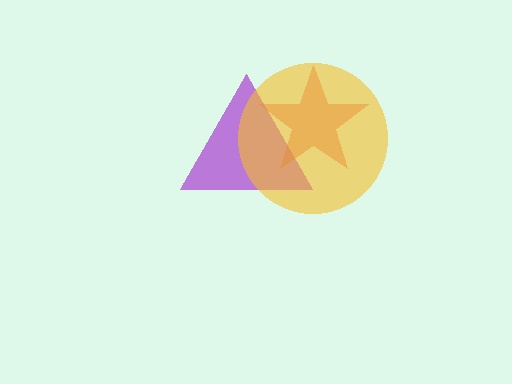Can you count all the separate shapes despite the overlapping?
Yes, there are 3 separate shapes.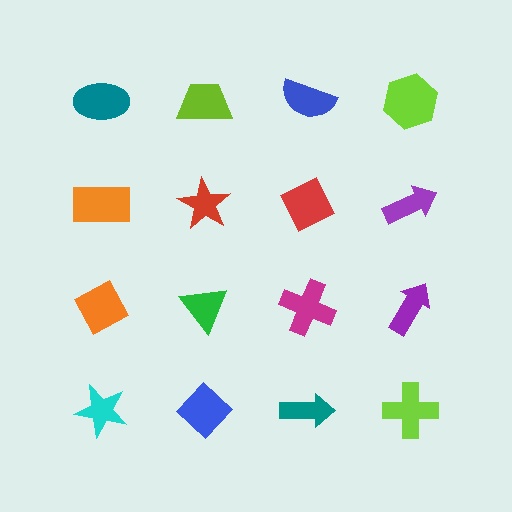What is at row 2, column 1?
An orange rectangle.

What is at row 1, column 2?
A lime trapezoid.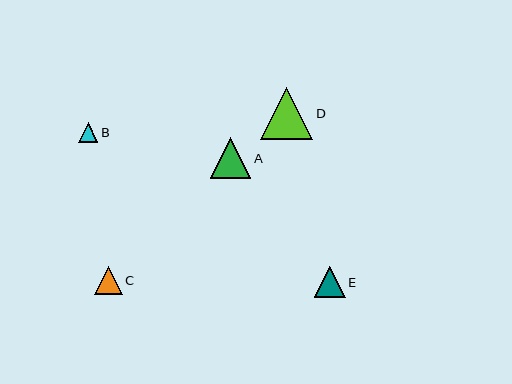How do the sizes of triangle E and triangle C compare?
Triangle E and triangle C are approximately the same size.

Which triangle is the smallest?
Triangle B is the smallest with a size of approximately 20 pixels.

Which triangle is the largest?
Triangle D is the largest with a size of approximately 52 pixels.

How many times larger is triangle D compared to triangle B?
Triangle D is approximately 2.6 times the size of triangle B.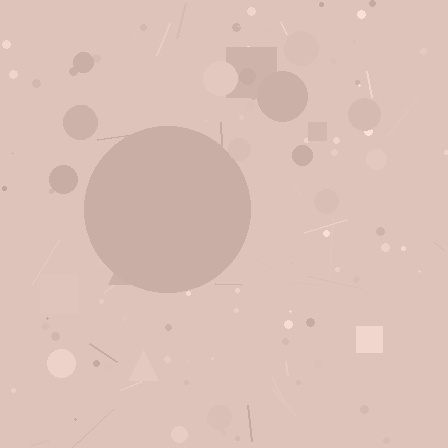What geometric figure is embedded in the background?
A circle is embedded in the background.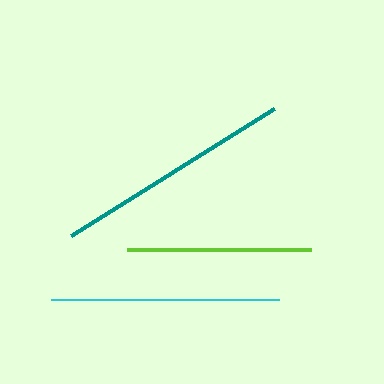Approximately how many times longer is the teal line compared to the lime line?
The teal line is approximately 1.3 times the length of the lime line.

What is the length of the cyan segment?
The cyan segment is approximately 228 pixels long.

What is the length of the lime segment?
The lime segment is approximately 184 pixels long.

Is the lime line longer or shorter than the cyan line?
The cyan line is longer than the lime line.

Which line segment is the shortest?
The lime line is the shortest at approximately 184 pixels.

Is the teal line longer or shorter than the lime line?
The teal line is longer than the lime line.